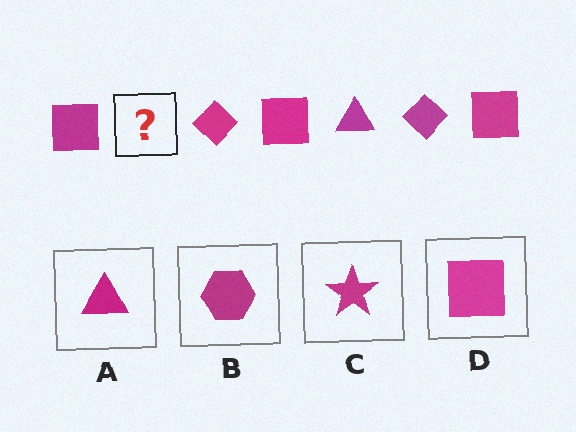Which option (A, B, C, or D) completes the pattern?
A.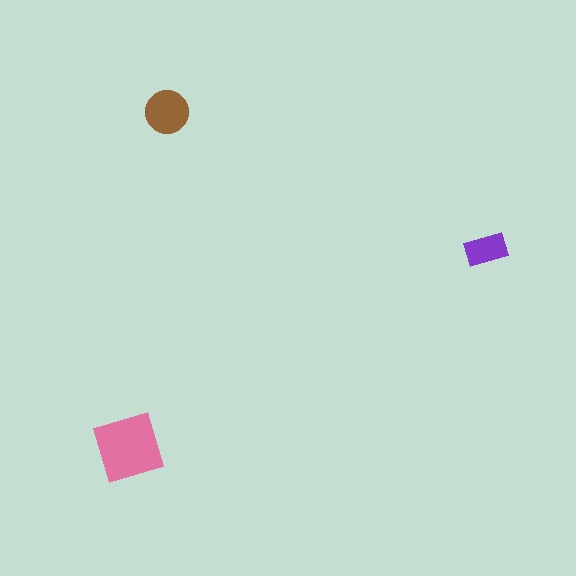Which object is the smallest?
The purple rectangle.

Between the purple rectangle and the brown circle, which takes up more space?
The brown circle.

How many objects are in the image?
There are 3 objects in the image.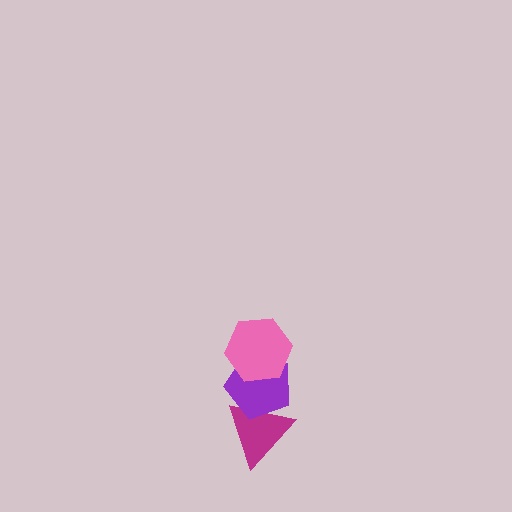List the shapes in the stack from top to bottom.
From top to bottom: the pink hexagon, the purple pentagon, the magenta triangle.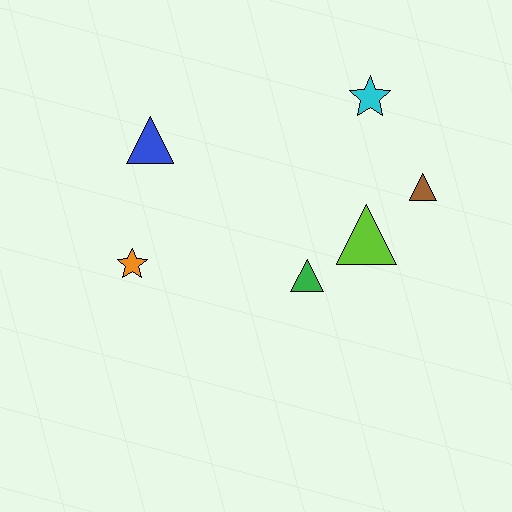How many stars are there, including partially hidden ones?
There are 2 stars.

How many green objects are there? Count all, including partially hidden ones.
There is 1 green object.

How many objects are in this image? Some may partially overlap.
There are 6 objects.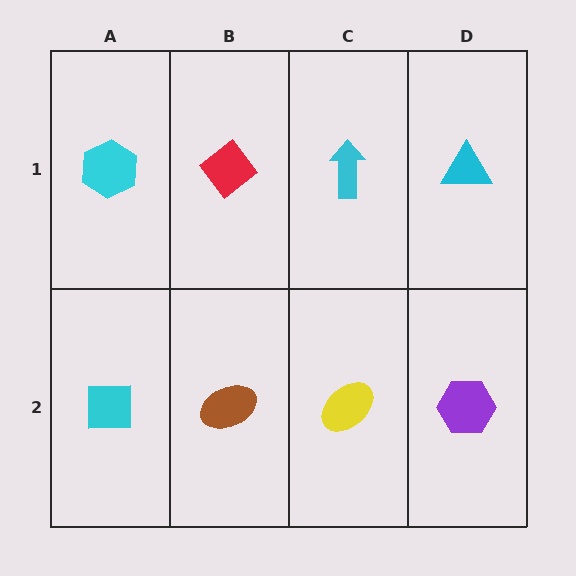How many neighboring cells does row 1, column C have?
3.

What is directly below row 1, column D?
A purple hexagon.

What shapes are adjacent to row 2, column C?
A cyan arrow (row 1, column C), a brown ellipse (row 2, column B), a purple hexagon (row 2, column D).